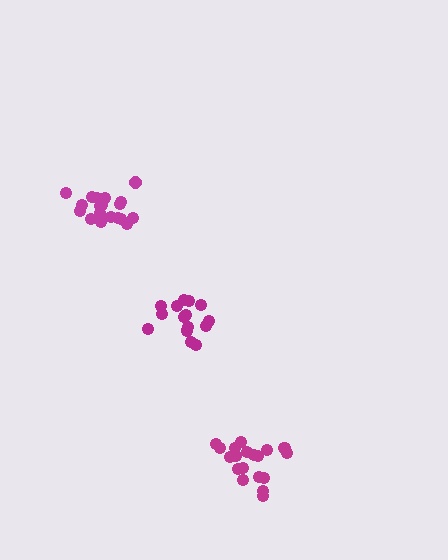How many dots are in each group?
Group 1: 19 dots, Group 2: 20 dots, Group 3: 15 dots (54 total).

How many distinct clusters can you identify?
There are 3 distinct clusters.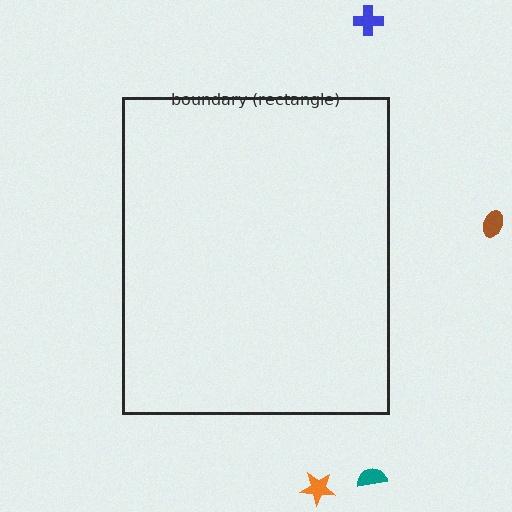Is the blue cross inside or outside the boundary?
Outside.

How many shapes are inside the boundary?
0 inside, 4 outside.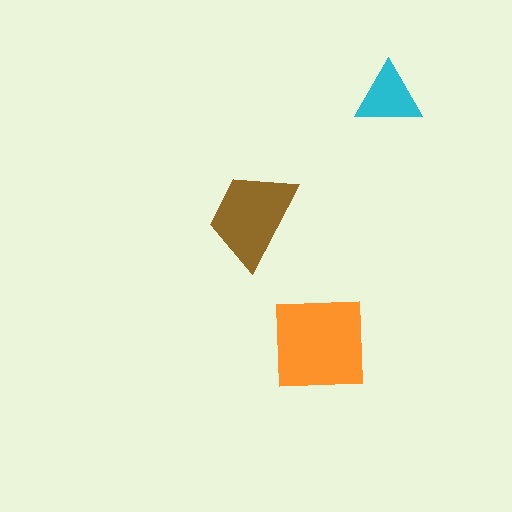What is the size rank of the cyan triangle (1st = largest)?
3rd.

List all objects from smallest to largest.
The cyan triangle, the brown trapezoid, the orange square.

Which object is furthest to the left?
The brown trapezoid is leftmost.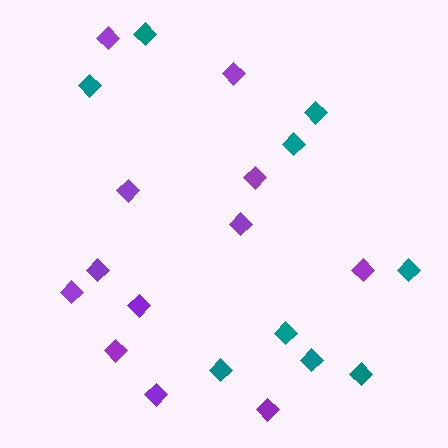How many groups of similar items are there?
There are 2 groups: one group of teal diamonds (9) and one group of purple diamonds (12).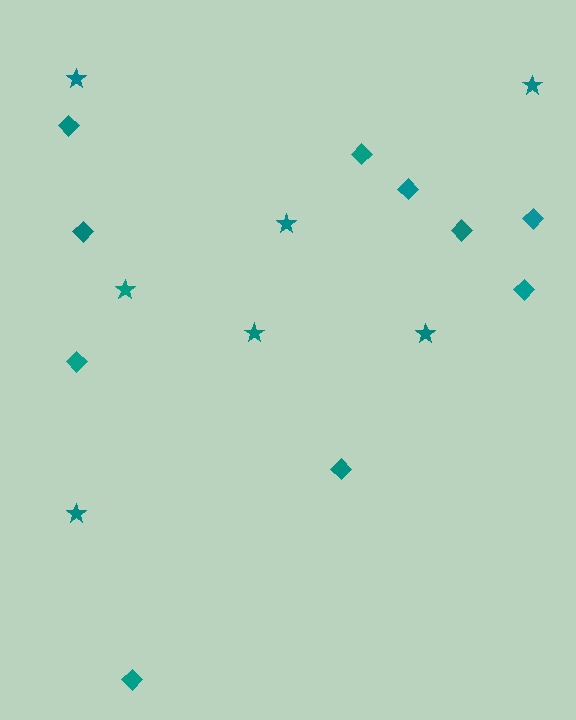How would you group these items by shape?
There are 2 groups: one group of stars (7) and one group of diamonds (10).